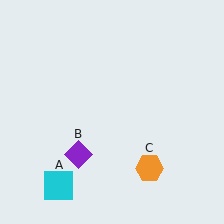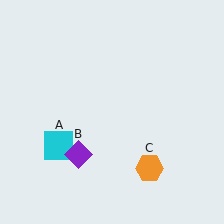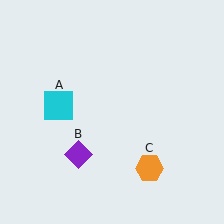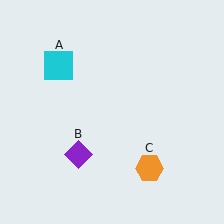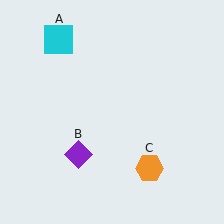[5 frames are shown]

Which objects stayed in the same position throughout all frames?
Purple diamond (object B) and orange hexagon (object C) remained stationary.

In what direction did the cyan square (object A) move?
The cyan square (object A) moved up.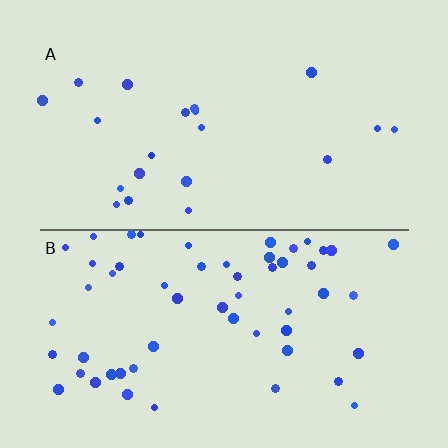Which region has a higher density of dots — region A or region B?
B (the bottom).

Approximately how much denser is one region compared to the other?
Approximately 2.8× — region B over region A.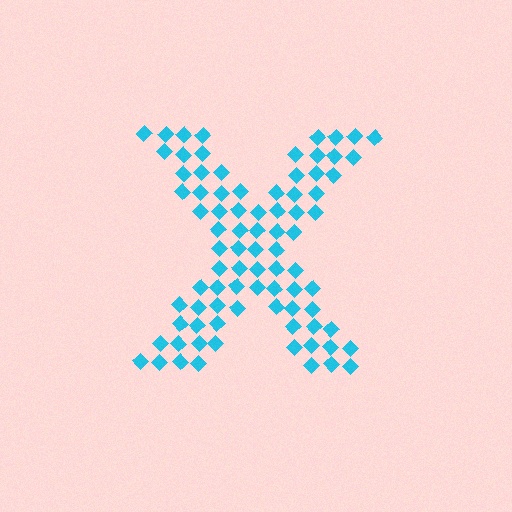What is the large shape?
The large shape is the letter X.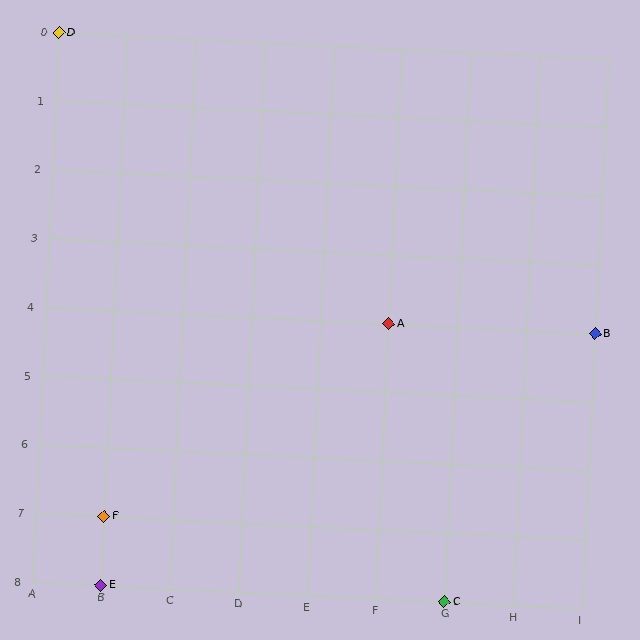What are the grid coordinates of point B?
Point B is at grid coordinates (I, 4).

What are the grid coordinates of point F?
Point F is at grid coordinates (B, 7).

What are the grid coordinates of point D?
Point D is at grid coordinates (A, 0).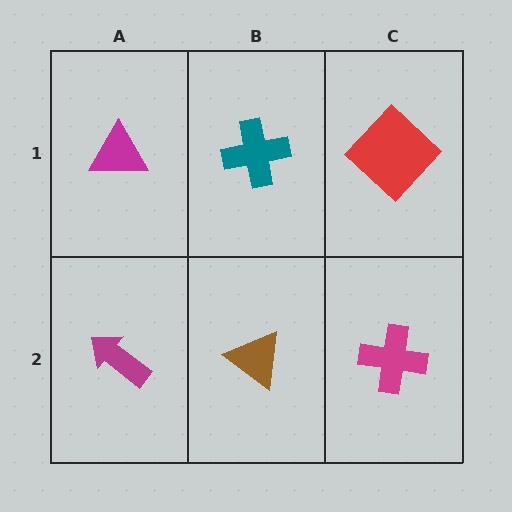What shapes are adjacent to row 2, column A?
A magenta triangle (row 1, column A), a brown triangle (row 2, column B).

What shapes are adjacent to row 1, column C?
A magenta cross (row 2, column C), a teal cross (row 1, column B).